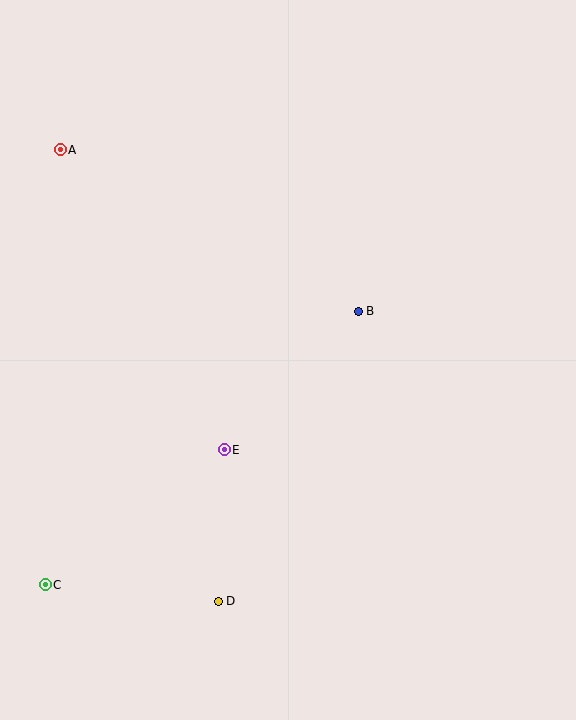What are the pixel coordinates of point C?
Point C is at (45, 585).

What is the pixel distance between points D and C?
The distance between D and C is 174 pixels.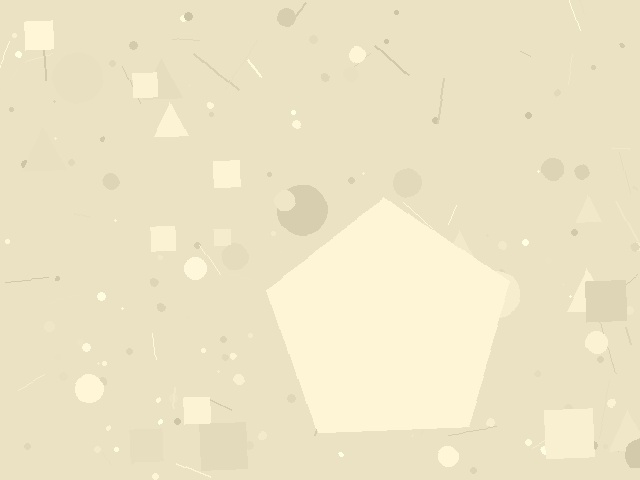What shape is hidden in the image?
A pentagon is hidden in the image.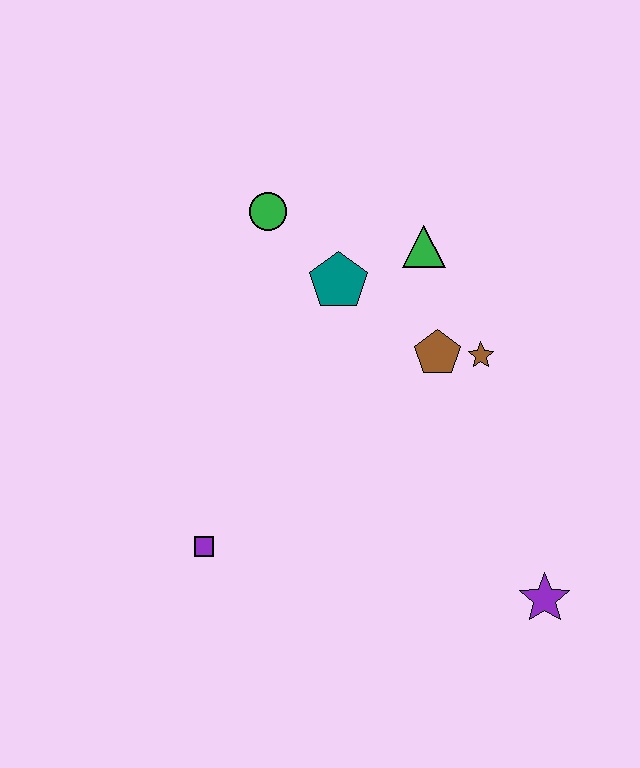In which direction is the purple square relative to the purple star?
The purple square is to the left of the purple star.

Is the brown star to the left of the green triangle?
No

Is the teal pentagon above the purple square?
Yes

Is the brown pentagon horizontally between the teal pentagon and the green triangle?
No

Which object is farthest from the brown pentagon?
The purple square is farthest from the brown pentagon.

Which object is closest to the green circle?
The teal pentagon is closest to the green circle.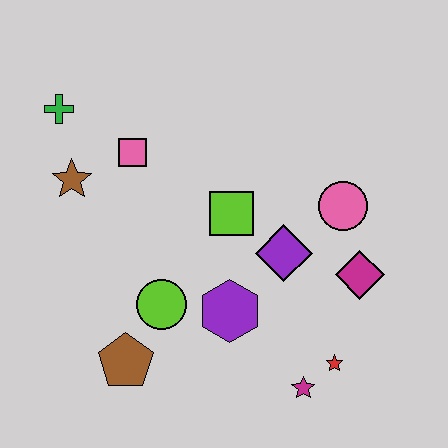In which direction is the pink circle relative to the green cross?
The pink circle is to the right of the green cross.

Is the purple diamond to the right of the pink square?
Yes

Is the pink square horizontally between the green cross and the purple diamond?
Yes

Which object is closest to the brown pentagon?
The lime circle is closest to the brown pentagon.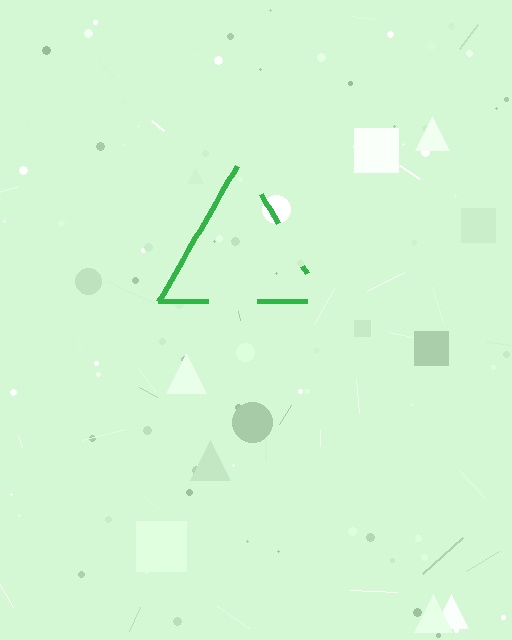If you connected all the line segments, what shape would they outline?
They would outline a triangle.